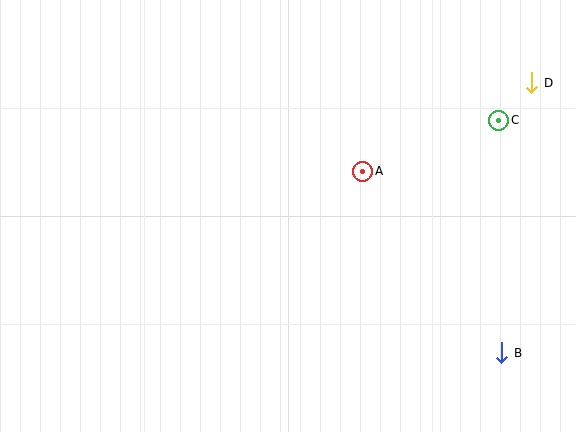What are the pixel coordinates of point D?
Point D is at (532, 83).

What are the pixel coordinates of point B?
Point B is at (502, 353).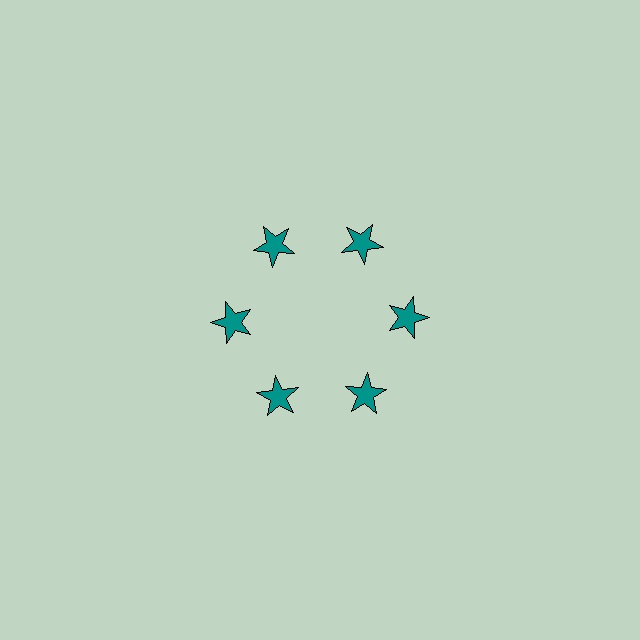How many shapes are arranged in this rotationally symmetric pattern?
There are 6 shapes, arranged in 6 groups of 1.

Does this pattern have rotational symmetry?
Yes, this pattern has 6-fold rotational symmetry. It looks the same after rotating 60 degrees around the center.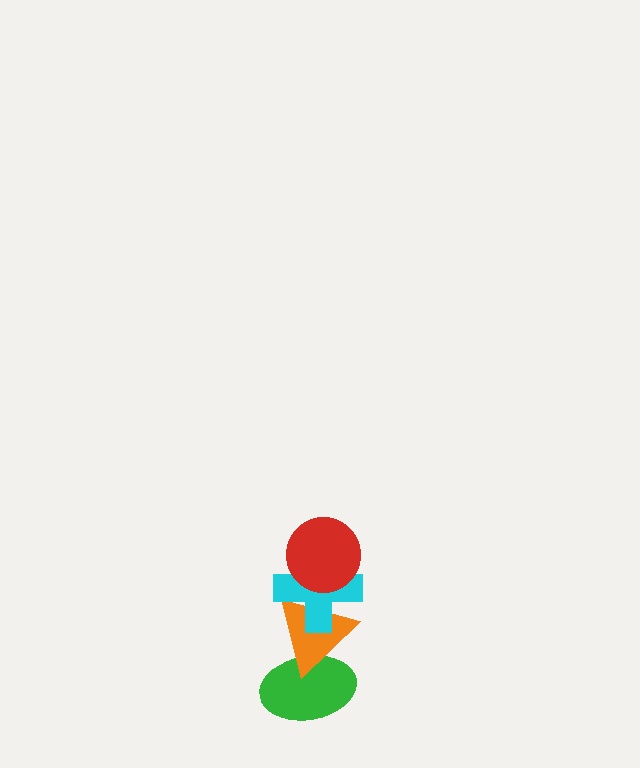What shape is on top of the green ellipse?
The orange triangle is on top of the green ellipse.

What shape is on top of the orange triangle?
The cyan cross is on top of the orange triangle.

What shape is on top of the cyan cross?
The red circle is on top of the cyan cross.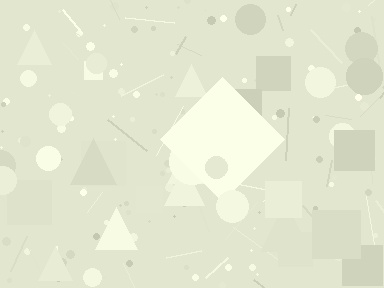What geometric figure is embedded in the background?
A diamond is embedded in the background.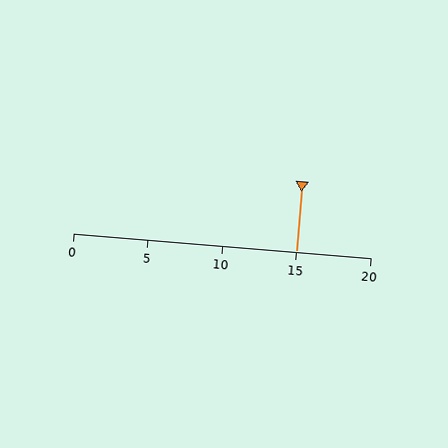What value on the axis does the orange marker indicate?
The marker indicates approximately 15.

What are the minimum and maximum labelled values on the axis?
The axis runs from 0 to 20.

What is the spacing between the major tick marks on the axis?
The major ticks are spaced 5 apart.